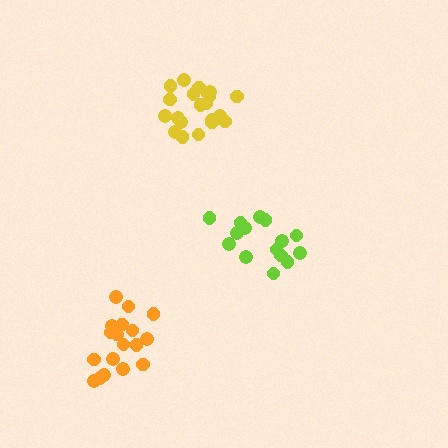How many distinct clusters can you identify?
There are 3 distinct clusters.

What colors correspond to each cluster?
The clusters are colored: lime, orange, yellow.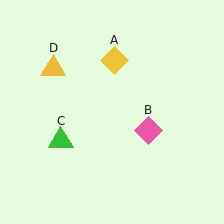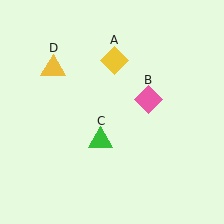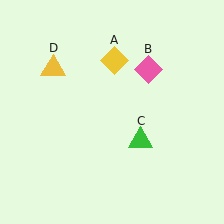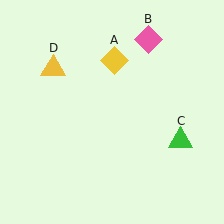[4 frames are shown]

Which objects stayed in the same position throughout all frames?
Yellow diamond (object A) and yellow triangle (object D) remained stationary.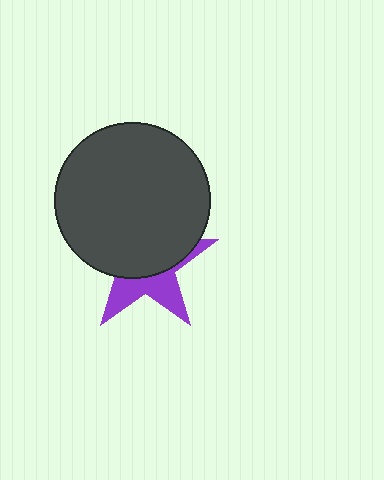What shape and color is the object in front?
The object in front is a dark gray circle.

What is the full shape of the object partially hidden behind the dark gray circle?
The partially hidden object is a purple star.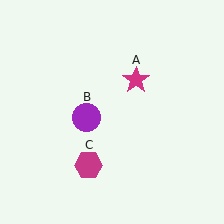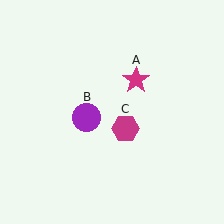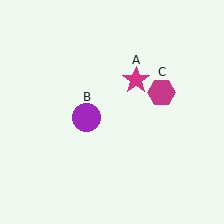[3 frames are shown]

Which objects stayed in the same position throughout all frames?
Magenta star (object A) and purple circle (object B) remained stationary.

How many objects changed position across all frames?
1 object changed position: magenta hexagon (object C).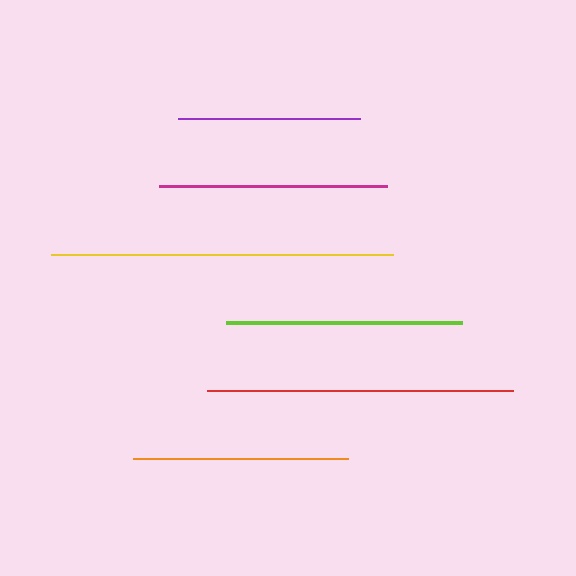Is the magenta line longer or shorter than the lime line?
The lime line is longer than the magenta line.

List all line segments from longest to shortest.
From longest to shortest: yellow, red, lime, magenta, orange, purple.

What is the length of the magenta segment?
The magenta segment is approximately 228 pixels long.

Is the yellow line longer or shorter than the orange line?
The yellow line is longer than the orange line.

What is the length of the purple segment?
The purple segment is approximately 182 pixels long.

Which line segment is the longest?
The yellow line is the longest at approximately 343 pixels.